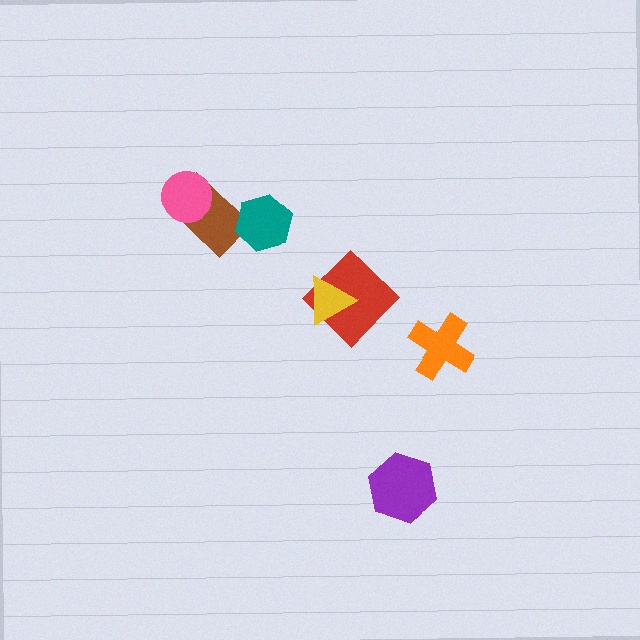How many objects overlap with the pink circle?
1 object overlaps with the pink circle.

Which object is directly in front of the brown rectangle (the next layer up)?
The pink circle is directly in front of the brown rectangle.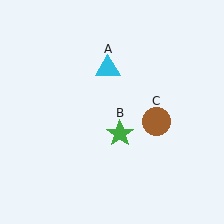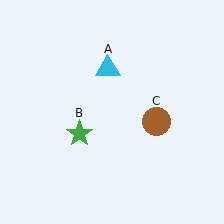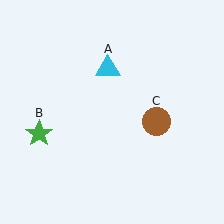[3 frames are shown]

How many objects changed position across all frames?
1 object changed position: green star (object B).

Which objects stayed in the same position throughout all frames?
Cyan triangle (object A) and brown circle (object C) remained stationary.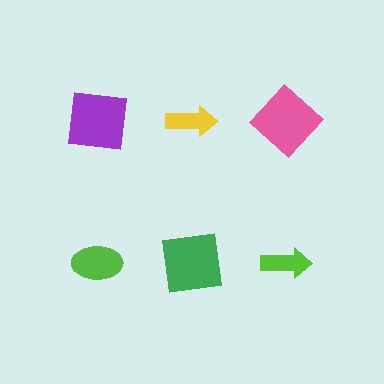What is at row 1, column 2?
A yellow arrow.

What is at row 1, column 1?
A purple square.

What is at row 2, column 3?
A lime arrow.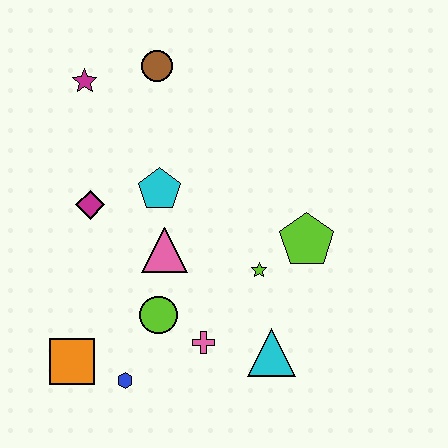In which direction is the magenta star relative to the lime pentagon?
The magenta star is to the left of the lime pentagon.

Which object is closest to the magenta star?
The brown circle is closest to the magenta star.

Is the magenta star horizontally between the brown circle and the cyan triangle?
No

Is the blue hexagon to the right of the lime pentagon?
No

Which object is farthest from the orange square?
The brown circle is farthest from the orange square.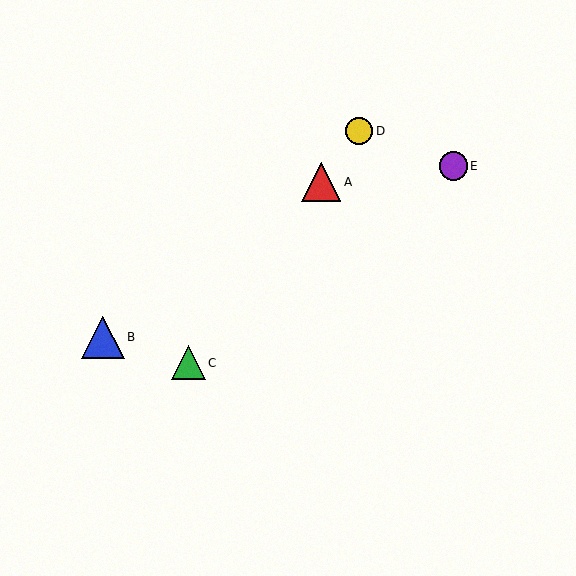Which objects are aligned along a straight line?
Objects A, C, D are aligned along a straight line.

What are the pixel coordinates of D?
Object D is at (359, 131).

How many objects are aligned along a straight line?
3 objects (A, C, D) are aligned along a straight line.